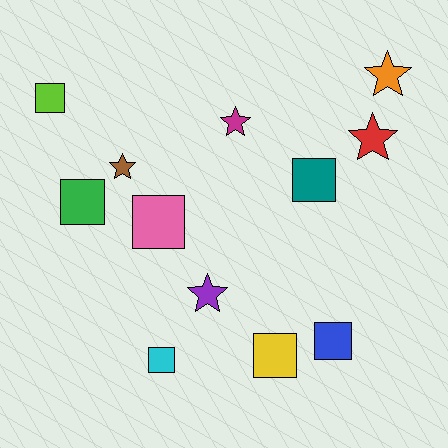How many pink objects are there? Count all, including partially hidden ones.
There is 1 pink object.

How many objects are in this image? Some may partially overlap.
There are 12 objects.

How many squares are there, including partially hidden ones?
There are 7 squares.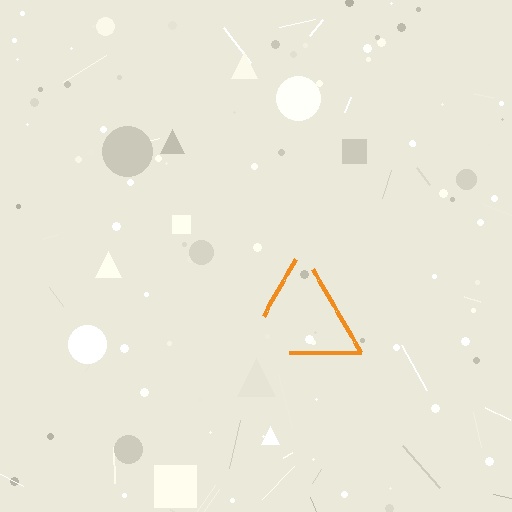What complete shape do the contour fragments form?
The contour fragments form a triangle.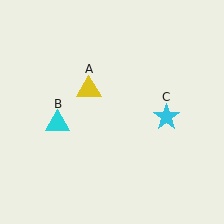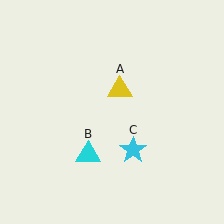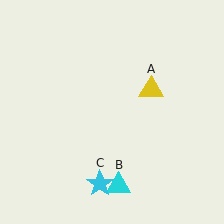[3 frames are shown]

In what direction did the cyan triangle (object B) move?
The cyan triangle (object B) moved down and to the right.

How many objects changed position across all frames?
3 objects changed position: yellow triangle (object A), cyan triangle (object B), cyan star (object C).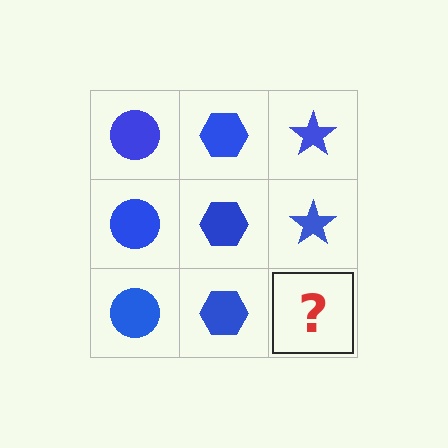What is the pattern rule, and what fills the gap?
The rule is that each column has a consistent shape. The gap should be filled with a blue star.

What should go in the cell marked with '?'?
The missing cell should contain a blue star.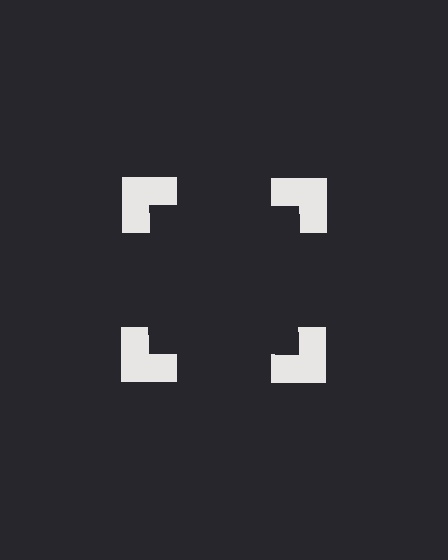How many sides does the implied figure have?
4 sides.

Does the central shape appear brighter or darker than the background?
It typically appears slightly darker than the background, even though no actual brightness change is drawn.